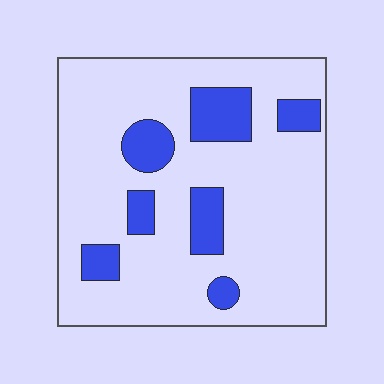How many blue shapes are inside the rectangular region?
7.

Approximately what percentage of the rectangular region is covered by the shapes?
Approximately 20%.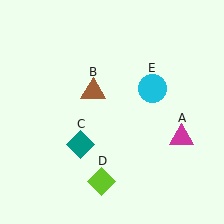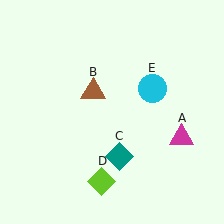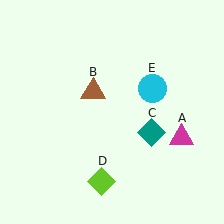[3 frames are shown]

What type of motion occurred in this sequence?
The teal diamond (object C) rotated counterclockwise around the center of the scene.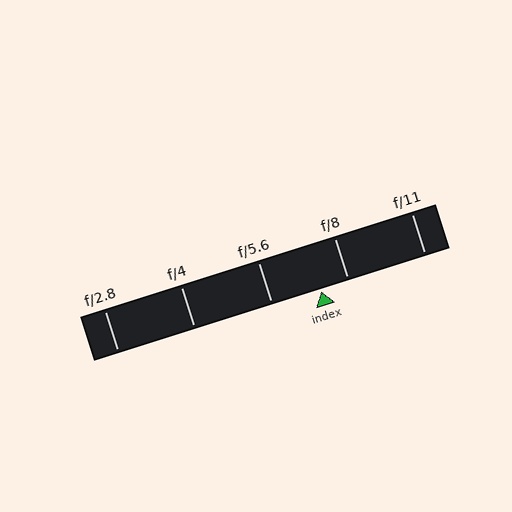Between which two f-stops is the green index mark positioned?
The index mark is between f/5.6 and f/8.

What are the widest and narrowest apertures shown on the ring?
The widest aperture shown is f/2.8 and the narrowest is f/11.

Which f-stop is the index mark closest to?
The index mark is closest to f/8.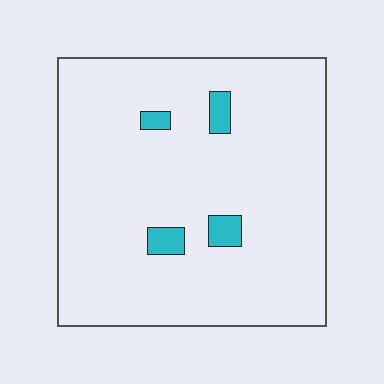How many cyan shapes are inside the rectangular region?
4.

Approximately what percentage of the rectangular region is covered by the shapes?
Approximately 5%.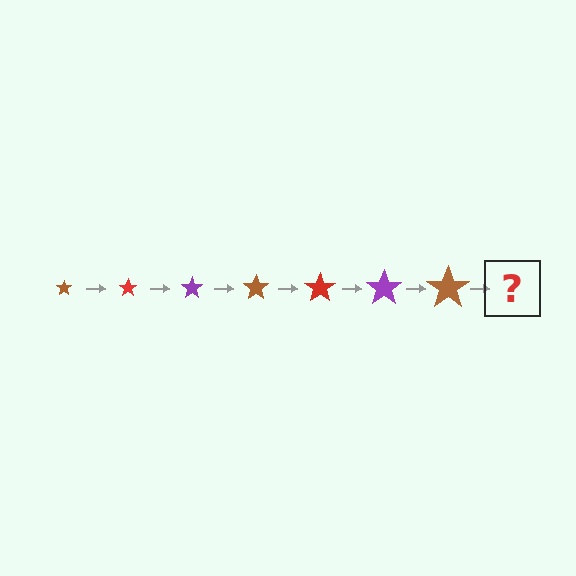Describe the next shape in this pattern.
It should be a red star, larger than the previous one.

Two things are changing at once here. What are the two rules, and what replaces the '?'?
The two rules are that the star grows larger each step and the color cycles through brown, red, and purple. The '?' should be a red star, larger than the previous one.